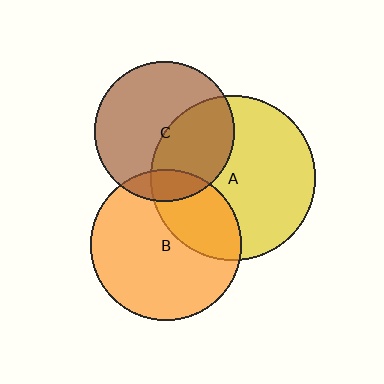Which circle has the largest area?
Circle A (yellow).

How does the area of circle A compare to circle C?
Approximately 1.4 times.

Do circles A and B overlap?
Yes.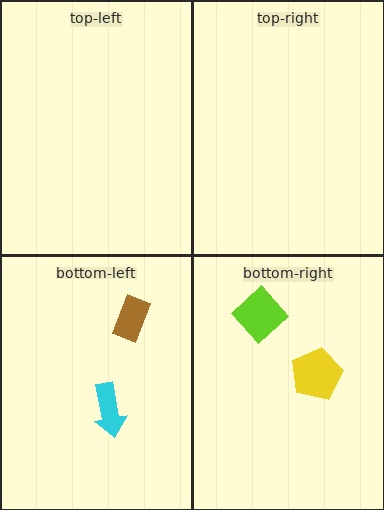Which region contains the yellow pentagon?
The bottom-right region.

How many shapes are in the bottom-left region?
2.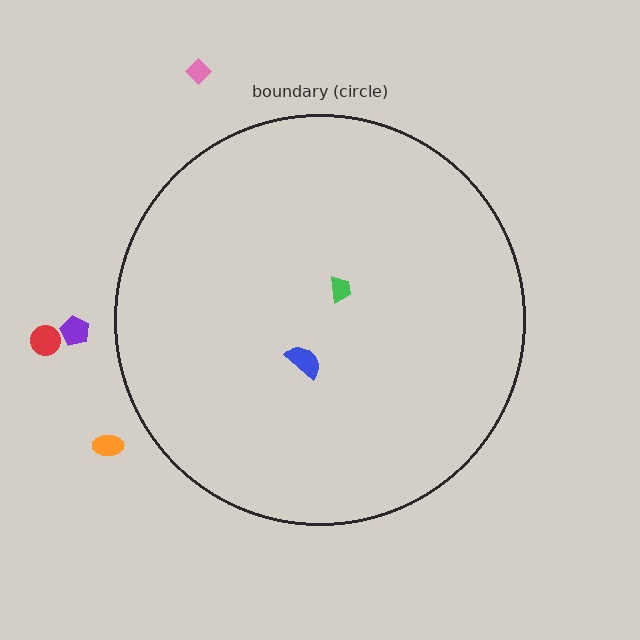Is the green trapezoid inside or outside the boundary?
Inside.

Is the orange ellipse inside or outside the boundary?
Outside.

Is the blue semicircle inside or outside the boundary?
Inside.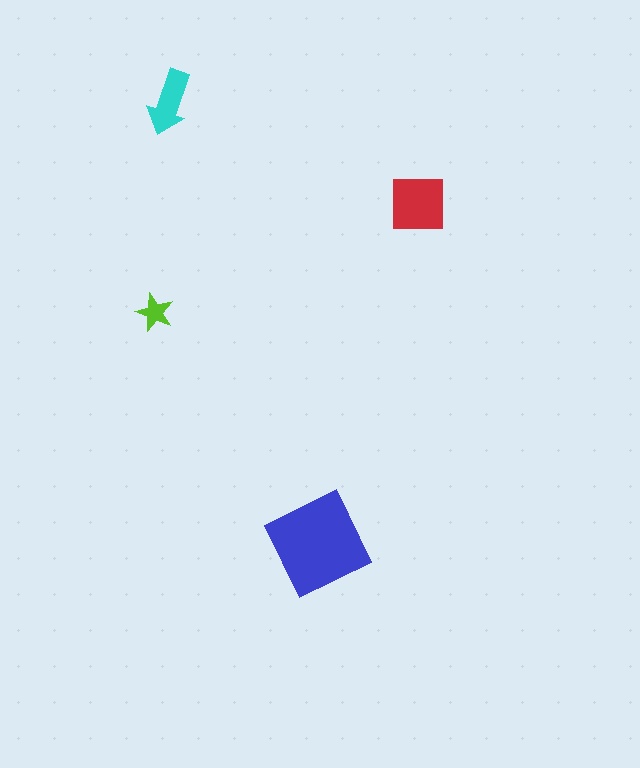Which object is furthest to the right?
The red square is rightmost.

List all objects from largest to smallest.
The blue diamond, the red square, the cyan arrow, the lime star.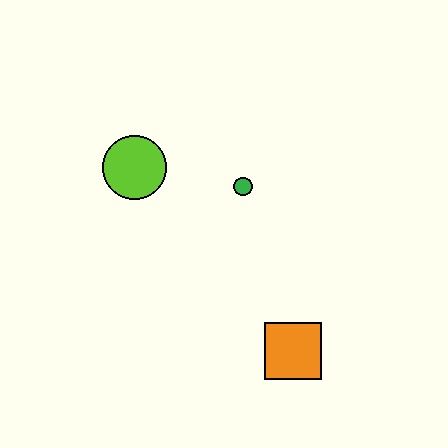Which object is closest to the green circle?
The lime circle is closest to the green circle.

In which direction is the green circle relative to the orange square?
The green circle is above the orange square.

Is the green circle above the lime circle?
No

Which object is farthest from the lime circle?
The orange square is farthest from the lime circle.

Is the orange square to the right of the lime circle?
Yes